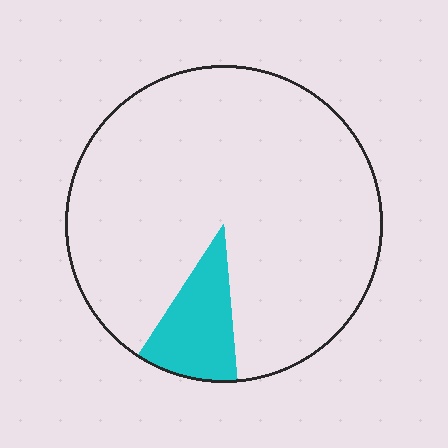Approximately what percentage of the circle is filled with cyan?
Approximately 10%.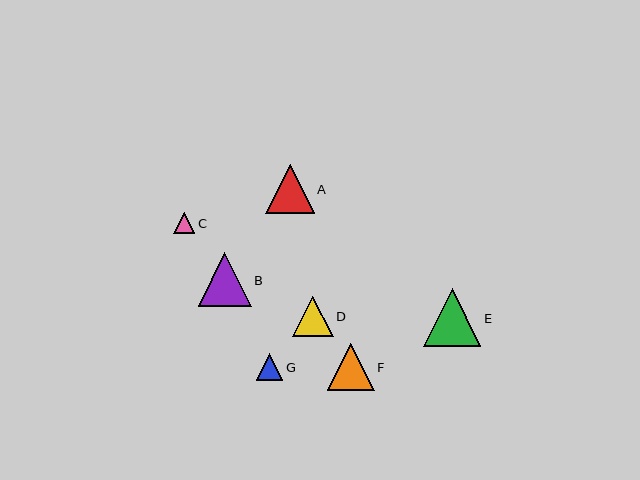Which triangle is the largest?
Triangle E is the largest with a size of approximately 58 pixels.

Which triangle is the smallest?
Triangle C is the smallest with a size of approximately 21 pixels.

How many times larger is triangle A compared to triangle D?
Triangle A is approximately 1.2 times the size of triangle D.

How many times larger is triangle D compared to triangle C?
Triangle D is approximately 1.9 times the size of triangle C.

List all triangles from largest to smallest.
From largest to smallest: E, B, A, F, D, G, C.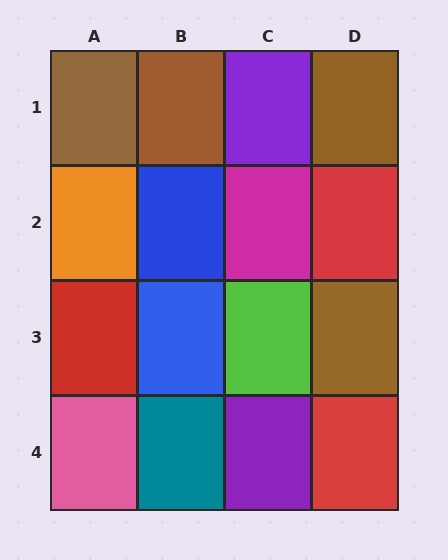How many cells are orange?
1 cell is orange.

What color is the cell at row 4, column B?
Teal.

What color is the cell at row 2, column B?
Blue.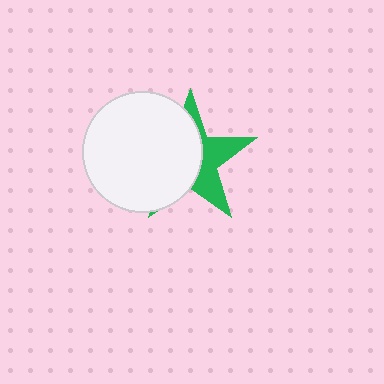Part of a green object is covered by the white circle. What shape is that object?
It is a star.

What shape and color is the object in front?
The object in front is a white circle.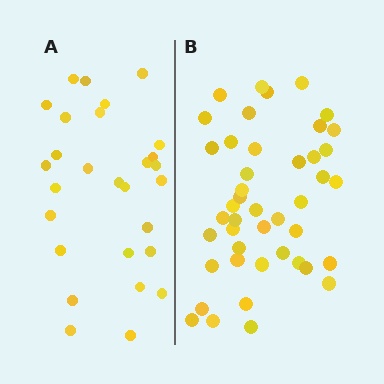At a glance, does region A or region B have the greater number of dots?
Region B (the right region) has more dots.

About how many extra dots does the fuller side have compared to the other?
Region B has approximately 15 more dots than region A.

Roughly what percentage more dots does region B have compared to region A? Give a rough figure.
About 55% more.